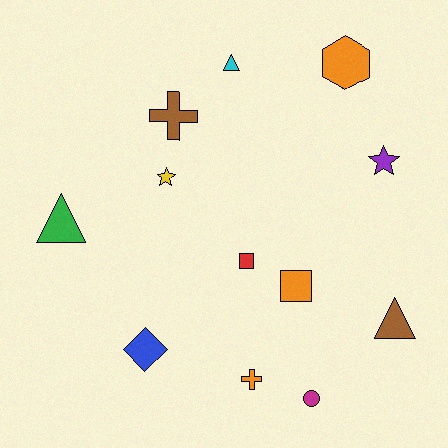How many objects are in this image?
There are 12 objects.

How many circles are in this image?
There is 1 circle.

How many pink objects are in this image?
There are no pink objects.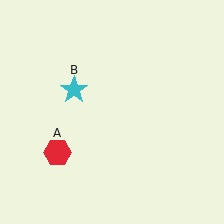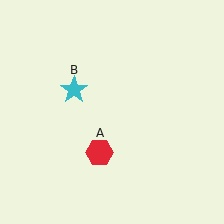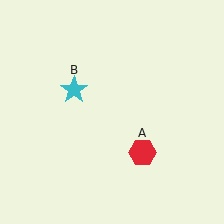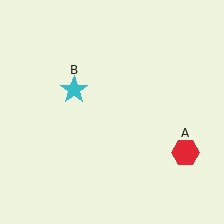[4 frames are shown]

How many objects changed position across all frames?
1 object changed position: red hexagon (object A).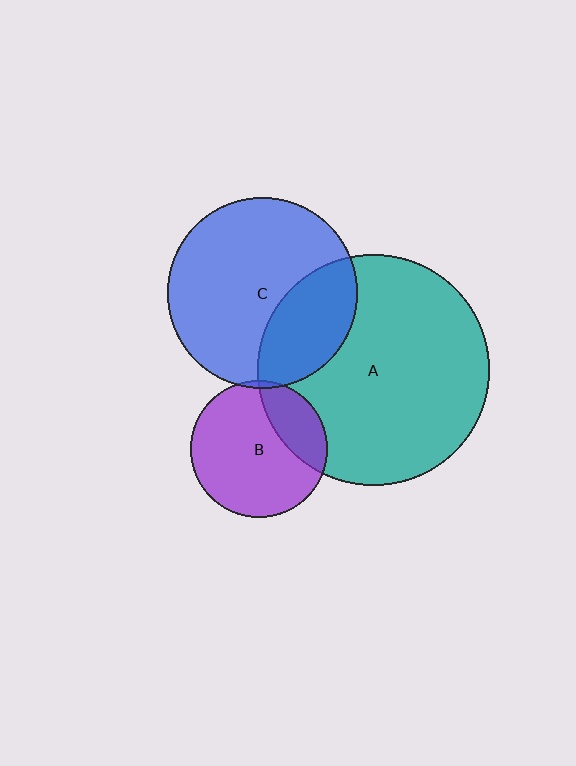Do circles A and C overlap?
Yes.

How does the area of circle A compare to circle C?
Approximately 1.5 times.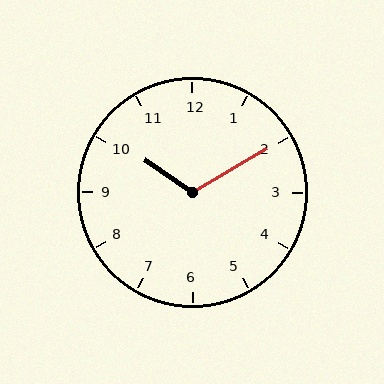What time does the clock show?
10:10.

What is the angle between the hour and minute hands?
Approximately 115 degrees.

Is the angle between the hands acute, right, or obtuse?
It is obtuse.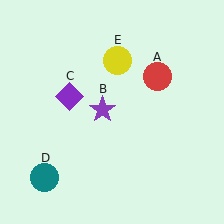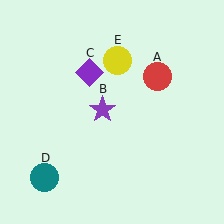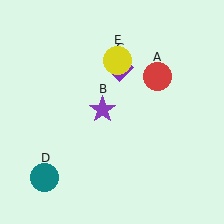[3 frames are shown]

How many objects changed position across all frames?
1 object changed position: purple diamond (object C).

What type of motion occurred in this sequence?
The purple diamond (object C) rotated clockwise around the center of the scene.